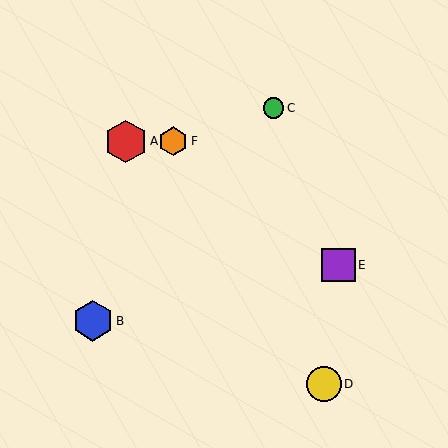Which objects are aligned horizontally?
Objects A, F are aligned horizontally.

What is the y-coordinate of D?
Object D is at y≈384.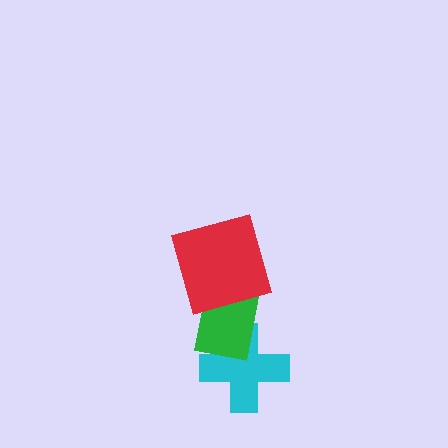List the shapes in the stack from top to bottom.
From top to bottom: the red square, the green rectangle, the cyan cross.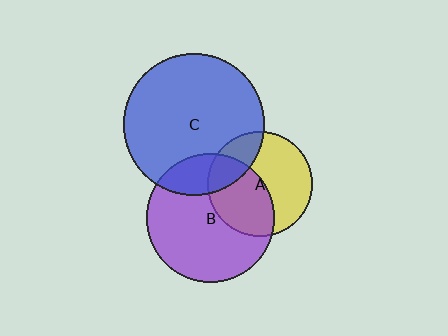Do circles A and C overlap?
Yes.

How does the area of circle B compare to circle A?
Approximately 1.5 times.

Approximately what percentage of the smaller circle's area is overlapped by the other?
Approximately 25%.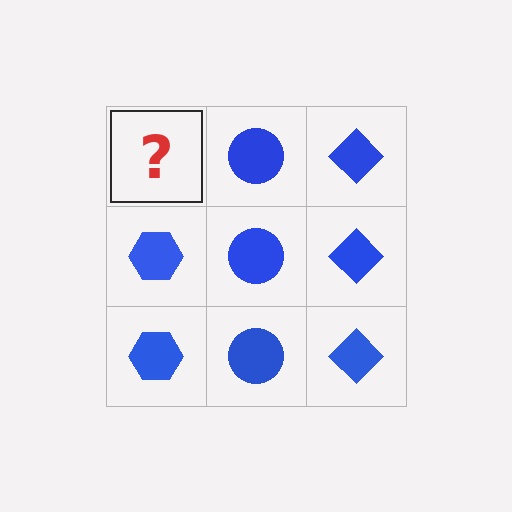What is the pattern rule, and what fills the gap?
The rule is that each column has a consistent shape. The gap should be filled with a blue hexagon.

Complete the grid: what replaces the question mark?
The question mark should be replaced with a blue hexagon.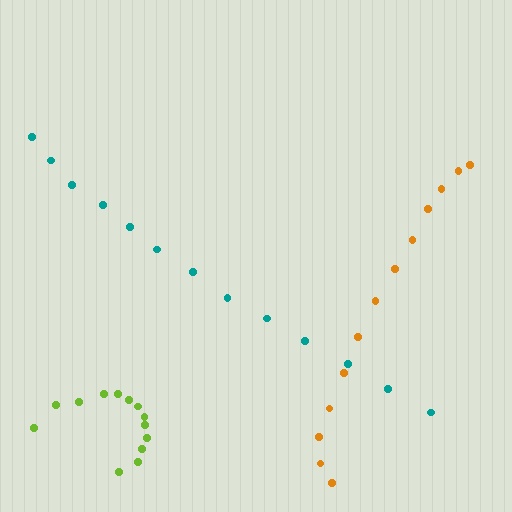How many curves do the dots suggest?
There are 3 distinct paths.